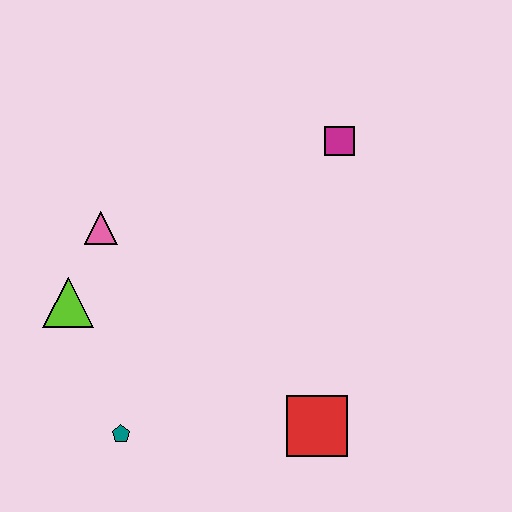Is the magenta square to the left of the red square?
No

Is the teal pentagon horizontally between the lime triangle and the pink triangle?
No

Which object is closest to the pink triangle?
The lime triangle is closest to the pink triangle.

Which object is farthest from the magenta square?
The teal pentagon is farthest from the magenta square.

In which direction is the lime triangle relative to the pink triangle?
The lime triangle is below the pink triangle.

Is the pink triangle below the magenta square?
Yes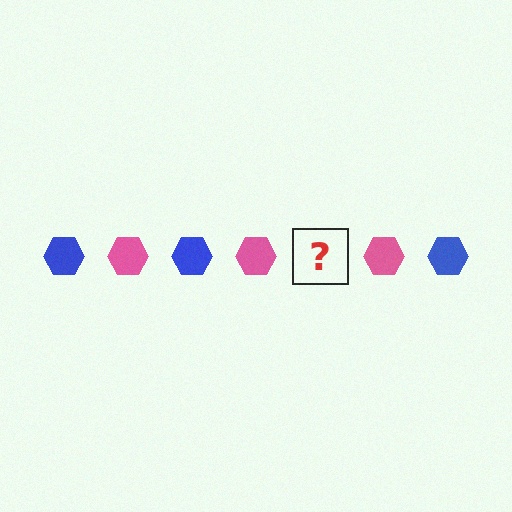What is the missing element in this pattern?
The missing element is a blue hexagon.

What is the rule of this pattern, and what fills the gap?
The rule is that the pattern cycles through blue, pink hexagons. The gap should be filled with a blue hexagon.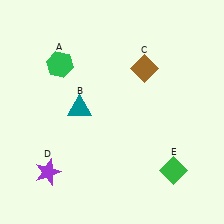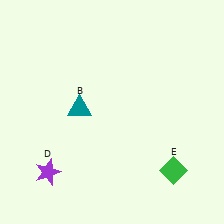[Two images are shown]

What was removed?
The brown diamond (C), the green hexagon (A) were removed in Image 2.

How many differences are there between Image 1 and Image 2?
There are 2 differences between the two images.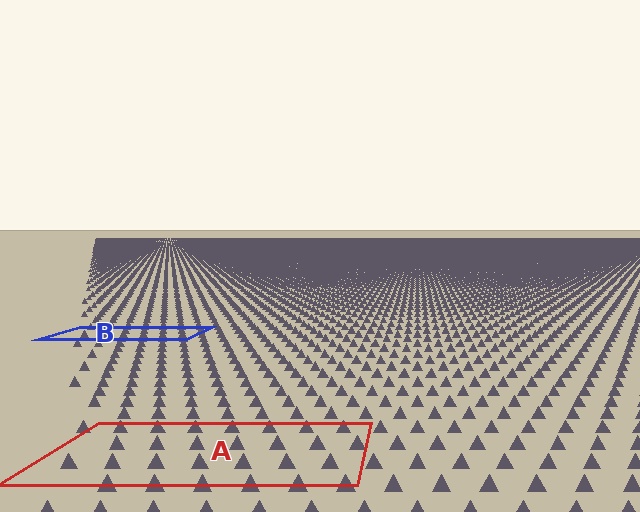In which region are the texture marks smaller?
The texture marks are smaller in region B, because it is farther away.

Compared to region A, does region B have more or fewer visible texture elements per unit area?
Region B has more texture elements per unit area — they are packed more densely because it is farther away.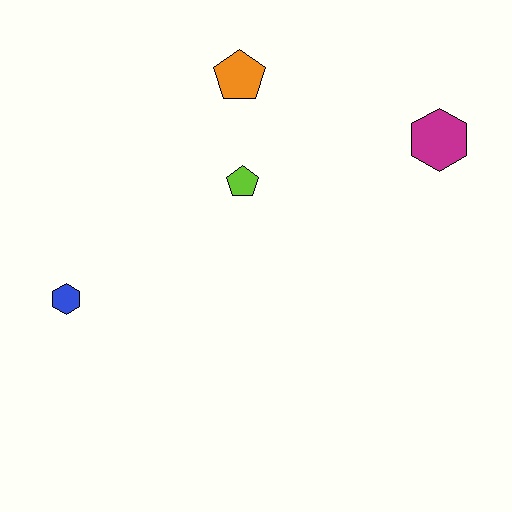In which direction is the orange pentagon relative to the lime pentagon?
The orange pentagon is above the lime pentagon.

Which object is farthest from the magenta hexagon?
The blue hexagon is farthest from the magenta hexagon.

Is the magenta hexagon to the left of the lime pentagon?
No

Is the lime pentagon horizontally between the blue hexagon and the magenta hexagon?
Yes